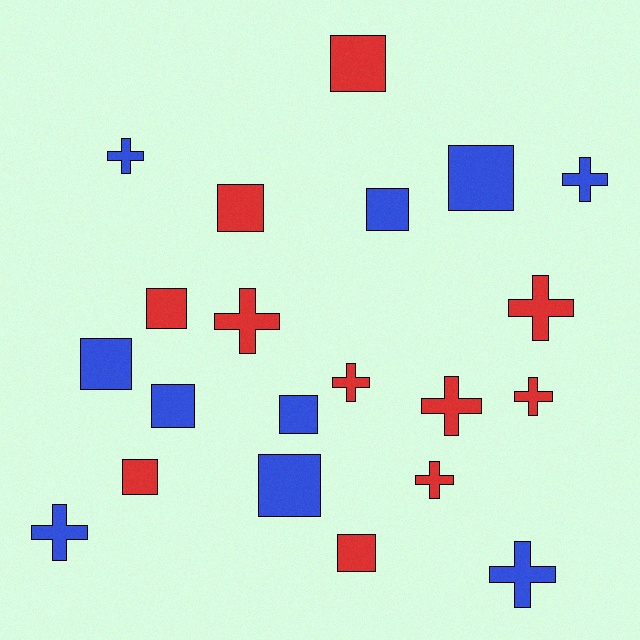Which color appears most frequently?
Red, with 11 objects.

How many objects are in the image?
There are 21 objects.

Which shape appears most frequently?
Square, with 11 objects.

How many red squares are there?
There are 5 red squares.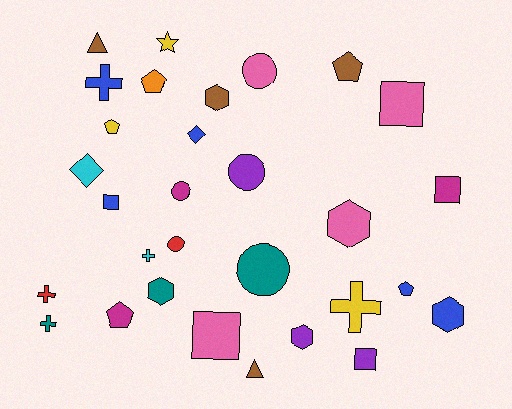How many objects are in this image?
There are 30 objects.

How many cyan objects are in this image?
There are 2 cyan objects.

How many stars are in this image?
There is 1 star.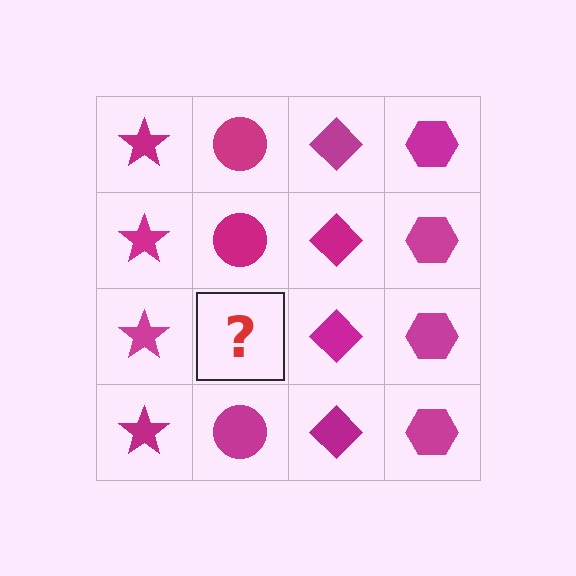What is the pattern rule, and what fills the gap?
The rule is that each column has a consistent shape. The gap should be filled with a magenta circle.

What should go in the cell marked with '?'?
The missing cell should contain a magenta circle.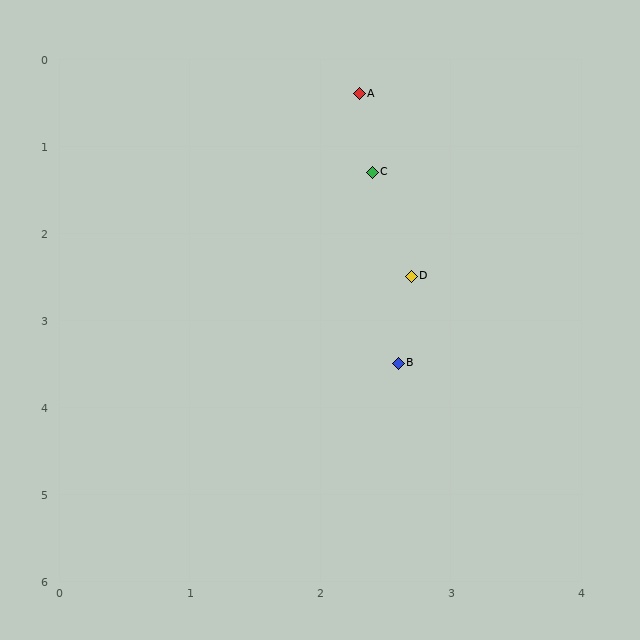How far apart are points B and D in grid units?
Points B and D are about 1.0 grid units apart.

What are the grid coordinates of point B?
Point B is at approximately (2.6, 3.5).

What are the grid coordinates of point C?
Point C is at approximately (2.4, 1.3).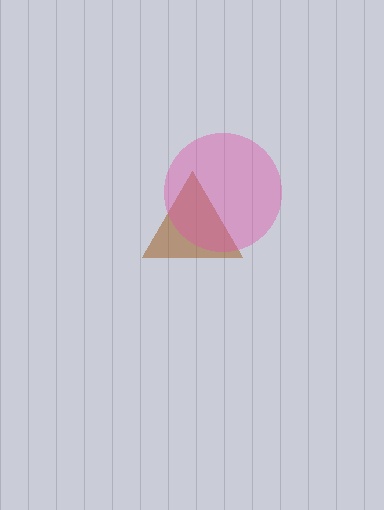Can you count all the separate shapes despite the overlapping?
Yes, there are 2 separate shapes.